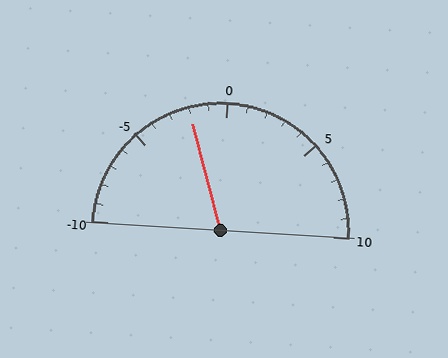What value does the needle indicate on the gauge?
The needle indicates approximately -2.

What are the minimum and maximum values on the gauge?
The gauge ranges from -10 to 10.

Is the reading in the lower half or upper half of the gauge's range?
The reading is in the lower half of the range (-10 to 10).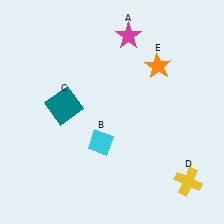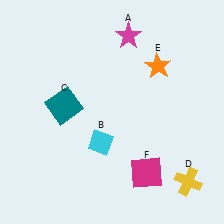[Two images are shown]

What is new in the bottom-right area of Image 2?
A magenta square (F) was added in the bottom-right area of Image 2.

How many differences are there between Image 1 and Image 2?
There is 1 difference between the two images.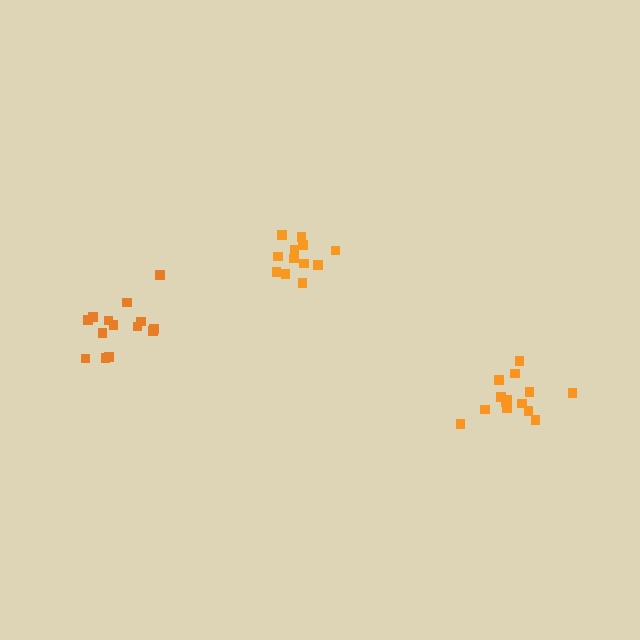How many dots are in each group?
Group 1: 12 dots, Group 2: 14 dots, Group 3: 14 dots (40 total).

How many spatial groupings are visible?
There are 3 spatial groupings.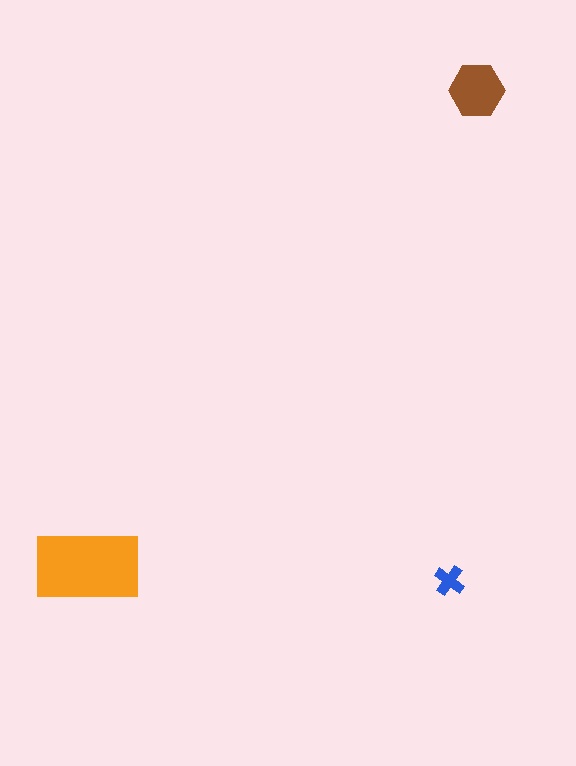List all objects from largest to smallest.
The orange rectangle, the brown hexagon, the blue cross.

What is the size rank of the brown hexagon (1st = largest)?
2nd.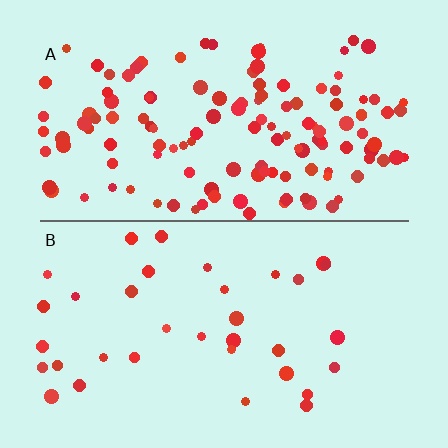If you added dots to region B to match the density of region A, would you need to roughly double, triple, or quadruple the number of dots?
Approximately quadruple.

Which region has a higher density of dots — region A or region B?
A (the top).